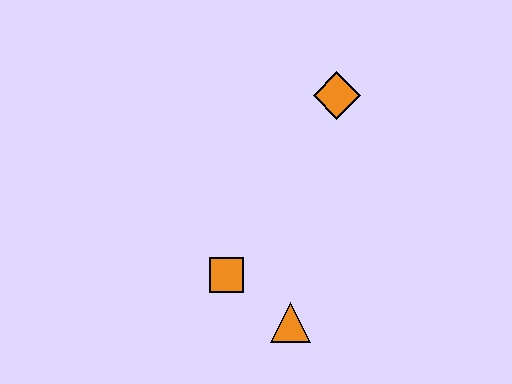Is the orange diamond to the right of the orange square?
Yes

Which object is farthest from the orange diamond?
The orange triangle is farthest from the orange diamond.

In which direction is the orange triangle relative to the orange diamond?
The orange triangle is below the orange diamond.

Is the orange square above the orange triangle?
Yes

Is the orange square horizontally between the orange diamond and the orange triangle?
No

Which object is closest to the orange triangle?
The orange square is closest to the orange triangle.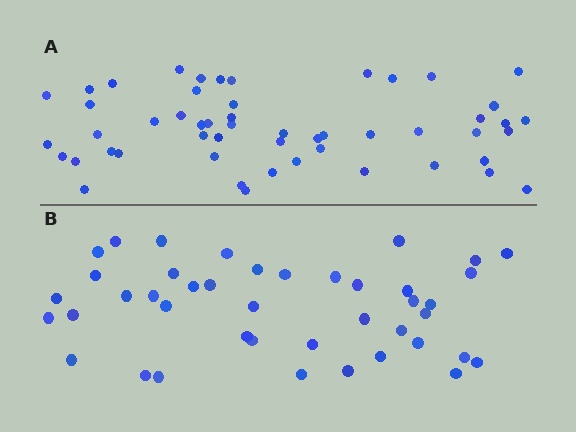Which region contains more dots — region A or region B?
Region A (the top region) has more dots.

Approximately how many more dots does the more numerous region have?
Region A has roughly 10 or so more dots than region B.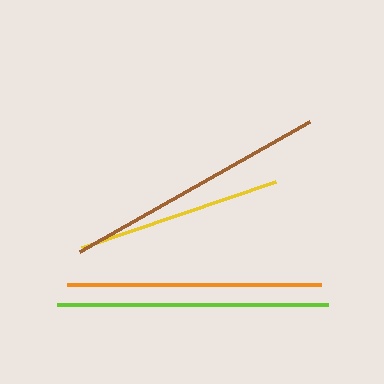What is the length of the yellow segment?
The yellow segment is approximately 205 pixels long.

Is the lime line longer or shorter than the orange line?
The lime line is longer than the orange line.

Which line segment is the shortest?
The yellow line is the shortest at approximately 205 pixels.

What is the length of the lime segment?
The lime segment is approximately 271 pixels long.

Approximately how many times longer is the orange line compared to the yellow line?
The orange line is approximately 1.2 times the length of the yellow line.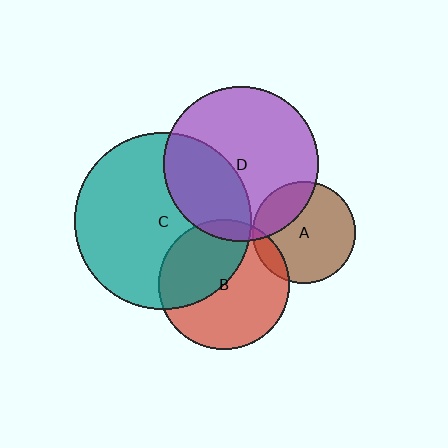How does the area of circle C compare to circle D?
Approximately 1.3 times.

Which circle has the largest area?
Circle C (teal).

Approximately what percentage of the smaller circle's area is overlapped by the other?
Approximately 35%.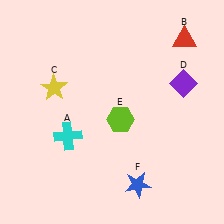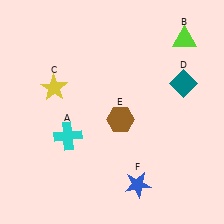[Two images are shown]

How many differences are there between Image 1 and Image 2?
There are 3 differences between the two images.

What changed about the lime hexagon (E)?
In Image 1, E is lime. In Image 2, it changed to brown.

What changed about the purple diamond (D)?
In Image 1, D is purple. In Image 2, it changed to teal.